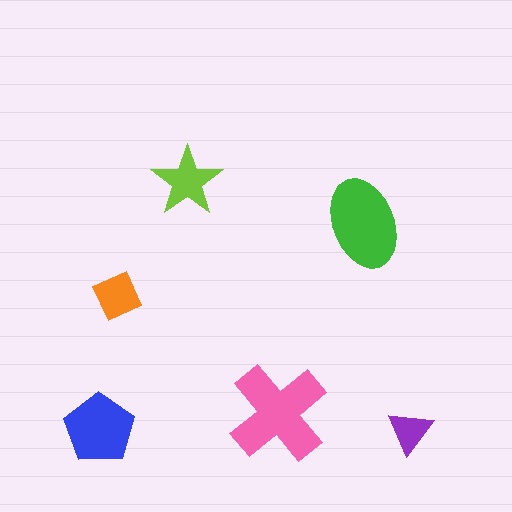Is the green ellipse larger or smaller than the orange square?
Larger.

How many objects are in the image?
There are 6 objects in the image.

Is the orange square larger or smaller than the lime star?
Smaller.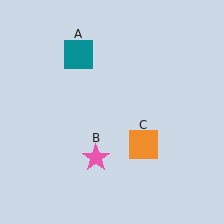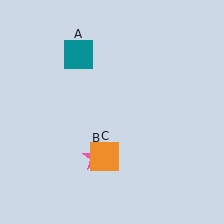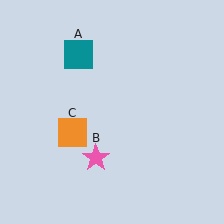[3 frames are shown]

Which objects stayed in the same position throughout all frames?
Teal square (object A) and pink star (object B) remained stationary.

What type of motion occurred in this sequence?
The orange square (object C) rotated clockwise around the center of the scene.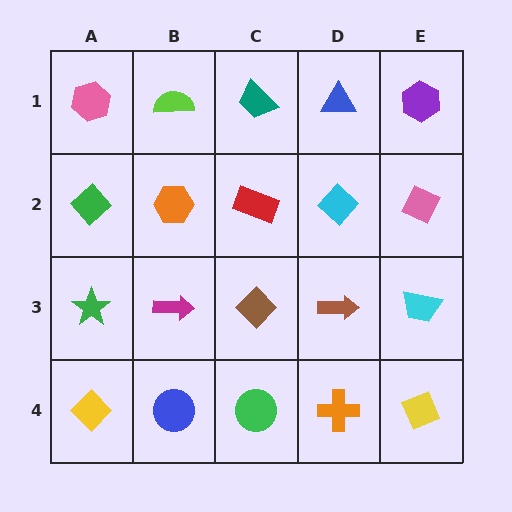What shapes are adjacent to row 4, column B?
A magenta arrow (row 3, column B), a yellow diamond (row 4, column A), a green circle (row 4, column C).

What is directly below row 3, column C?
A green circle.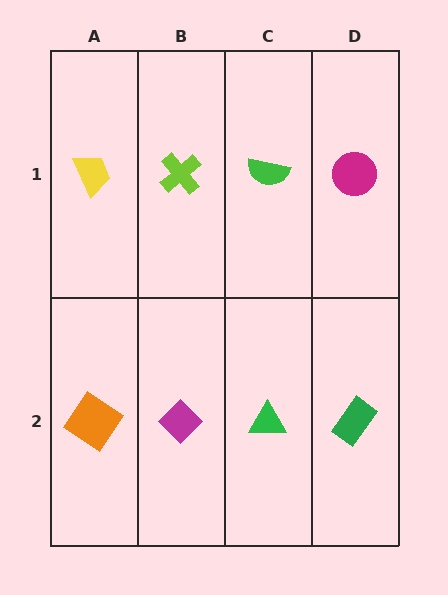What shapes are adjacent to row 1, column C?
A green triangle (row 2, column C), a lime cross (row 1, column B), a magenta circle (row 1, column D).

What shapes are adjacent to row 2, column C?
A green semicircle (row 1, column C), a magenta diamond (row 2, column B), a green rectangle (row 2, column D).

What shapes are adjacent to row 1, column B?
A magenta diamond (row 2, column B), a yellow trapezoid (row 1, column A), a green semicircle (row 1, column C).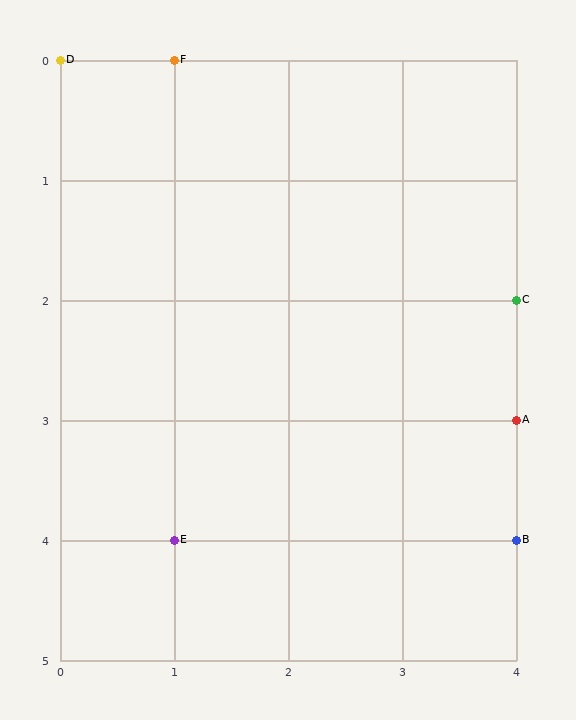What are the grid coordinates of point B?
Point B is at grid coordinates (4, 4).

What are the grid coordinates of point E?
Point E is at grid coordinates (1, 4).